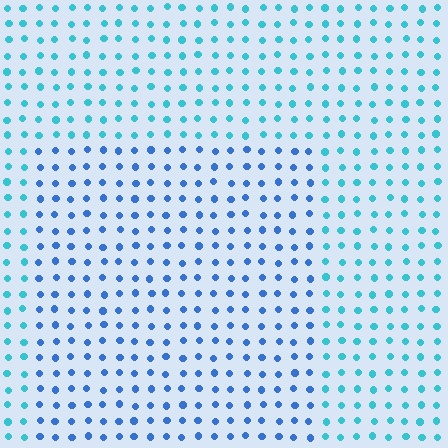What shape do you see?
I see a rectangle.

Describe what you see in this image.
The image is filled with small cyan elements in a uniform arrangement. A rectangle-shaped region is visible where the elements are tinted to a slightly different hue, forming a subtle color boundary.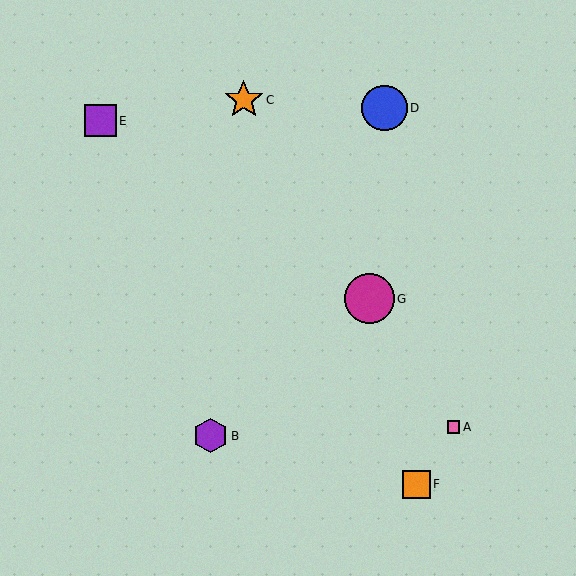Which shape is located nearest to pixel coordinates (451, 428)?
The pink square (labeled A) at (453, 427) is nearest to that location.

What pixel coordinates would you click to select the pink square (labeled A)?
Click at (453, 427) to select the pink square A.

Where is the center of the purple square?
The center of the purple square is at (101, 121).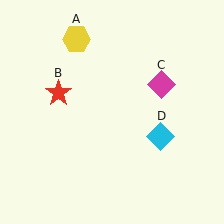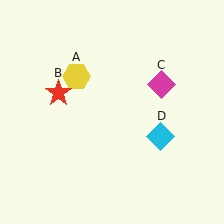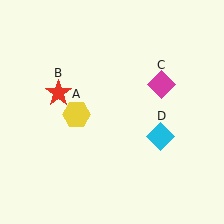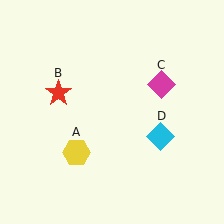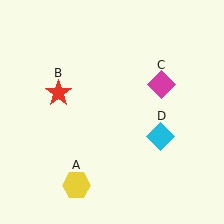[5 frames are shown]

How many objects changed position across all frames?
1 object changed position: yellow hexagon (object A).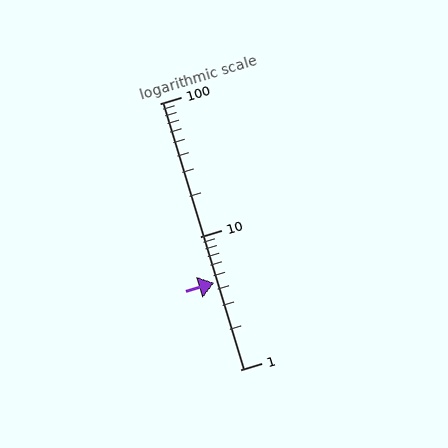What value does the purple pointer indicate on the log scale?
The pointer indicates approximately 4.5.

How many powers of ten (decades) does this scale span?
The scale spans 2 decades, from 1 to 100.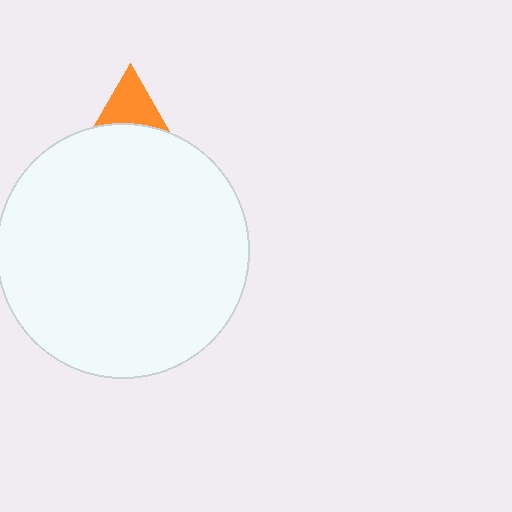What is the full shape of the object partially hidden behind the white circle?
The partially hidden object is an orange triangle.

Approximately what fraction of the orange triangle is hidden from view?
Roughly 69% of the orange triangle is hidden behind the white circle.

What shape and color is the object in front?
The object in front is a white circle.